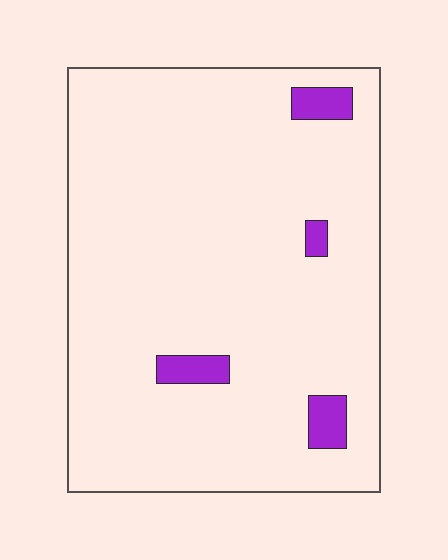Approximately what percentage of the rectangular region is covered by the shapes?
Approximately 5%.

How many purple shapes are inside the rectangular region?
4.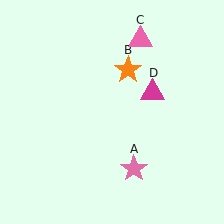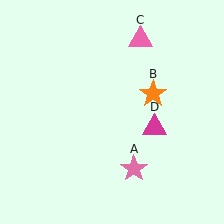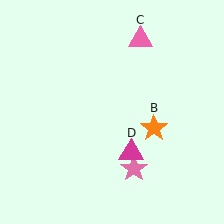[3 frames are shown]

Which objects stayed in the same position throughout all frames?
Pink star (object A) and pink triangle (object C) remained stationary.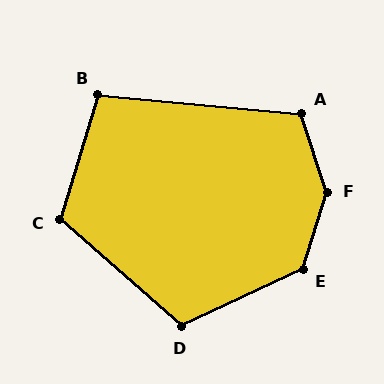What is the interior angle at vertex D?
Approximately 113 degrees (obtuse).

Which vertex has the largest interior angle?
F, at approximately 145 degrees.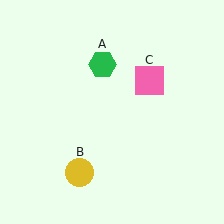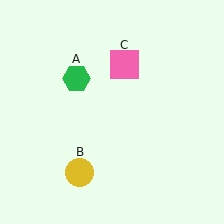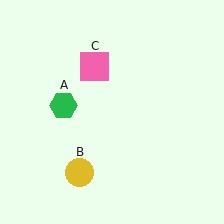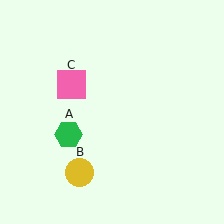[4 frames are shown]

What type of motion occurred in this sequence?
The green hexagon (object A), pink square (object C) rotated counterclockwise around the center of the scene.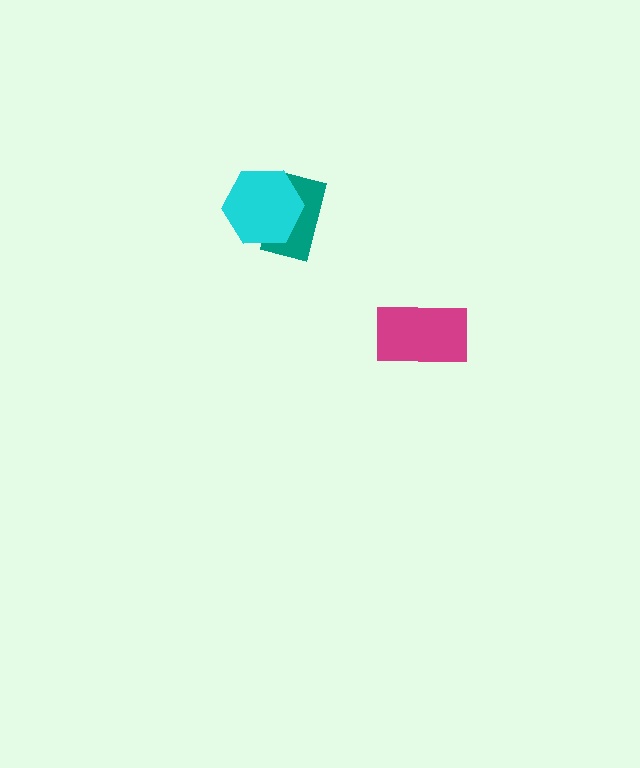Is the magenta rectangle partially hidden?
No, no other shape covers it.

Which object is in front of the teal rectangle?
The cyan hexagon is in front of the teal rectangle.